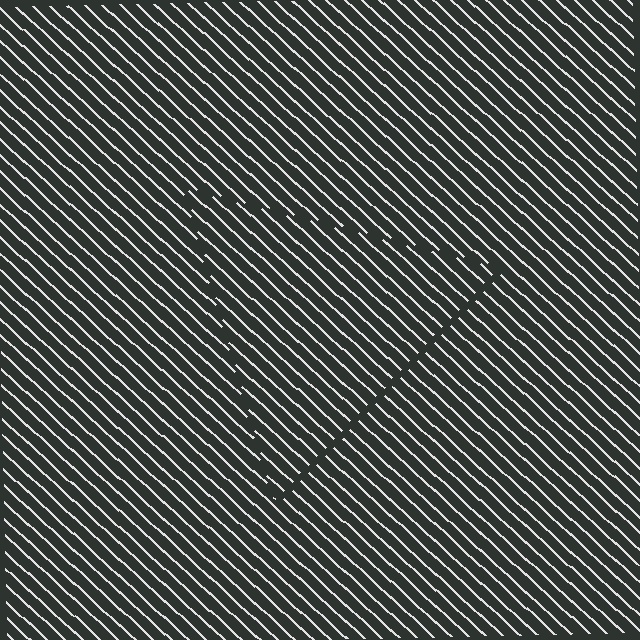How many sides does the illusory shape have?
3 sides — the line-ends trace a triangle.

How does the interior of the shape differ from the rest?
The interior of the shape contains the same grating, shifted by half a period — the contour is defined by the phase discontinuity where line-ends from the inner and outer gratings abut.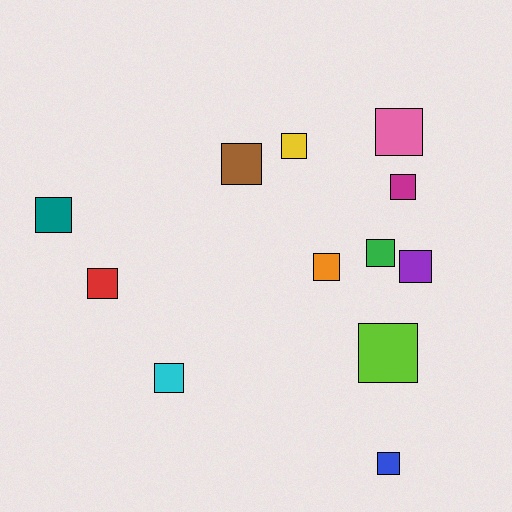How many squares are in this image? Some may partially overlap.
There are 12 squares.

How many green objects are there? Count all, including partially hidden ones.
There is 1 green object.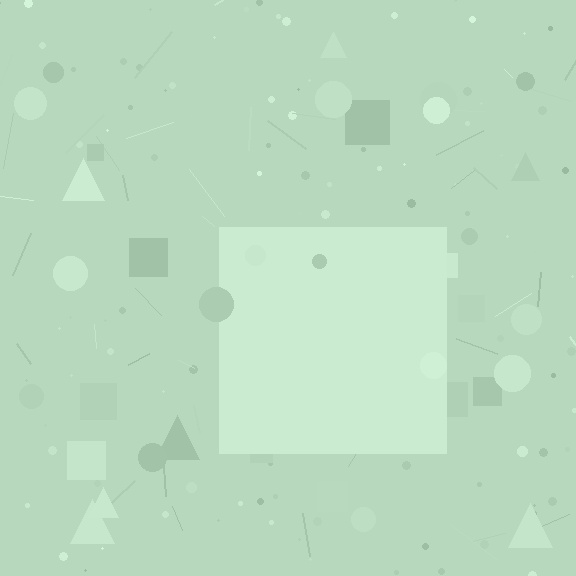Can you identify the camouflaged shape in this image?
The camouflaged shape is a square.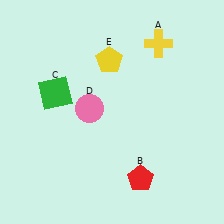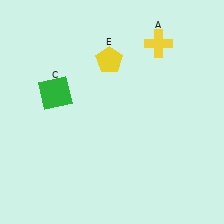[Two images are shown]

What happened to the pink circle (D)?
The pink circle (D) was removed in Image 2. It was in the top-left area of Image 1.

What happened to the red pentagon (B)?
The red pentagon (B) was removed in Image 2. It was in the bottom-right area of Image 1.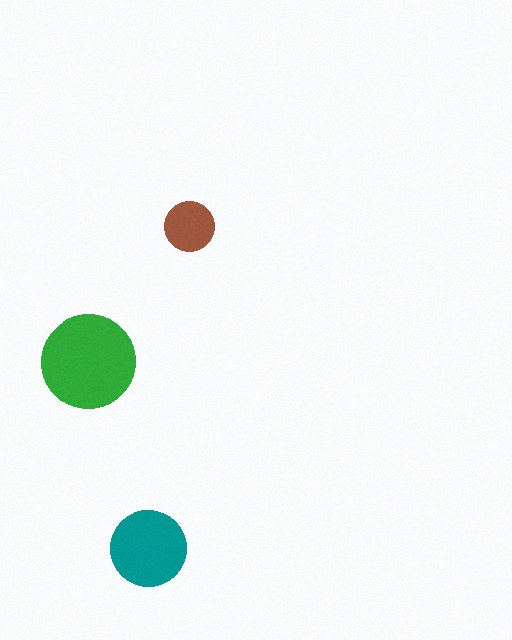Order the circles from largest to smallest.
the green one, the teal one, the brown one.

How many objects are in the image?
There are 3 objects in the image.